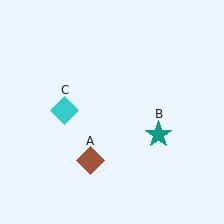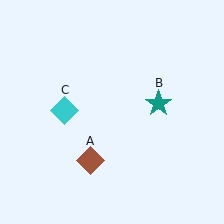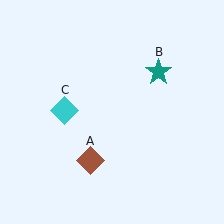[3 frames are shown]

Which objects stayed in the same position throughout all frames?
Brown diamond (object A) and cyan diamond (object C) remained stationary.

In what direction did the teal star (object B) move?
The teal star (object B) moved up.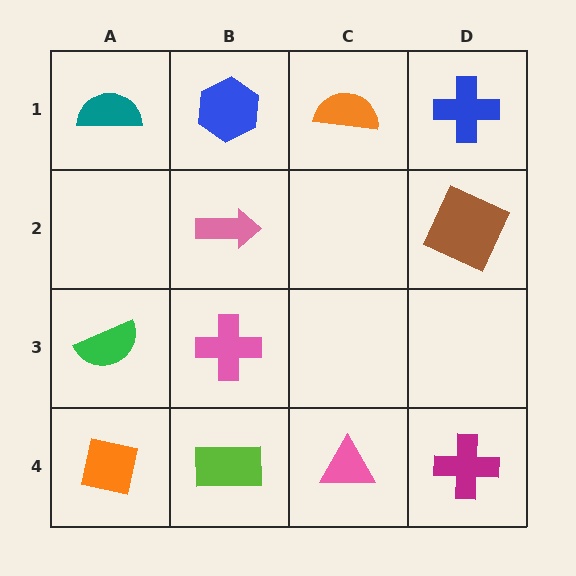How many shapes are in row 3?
2 shapes.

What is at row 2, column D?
A brown square.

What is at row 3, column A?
A green semicircle.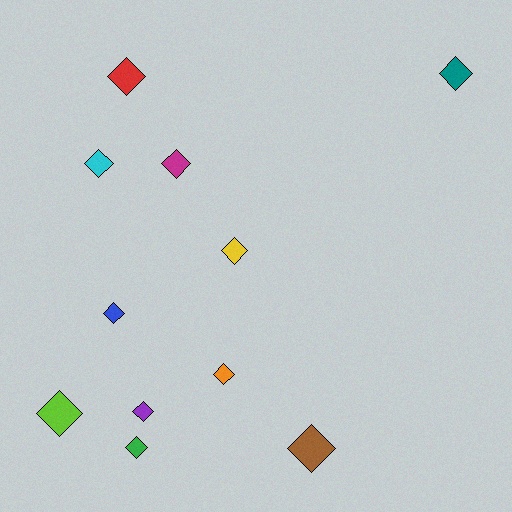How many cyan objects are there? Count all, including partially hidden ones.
There is 1 cyan object.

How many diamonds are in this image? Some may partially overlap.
There are 11 diamonds.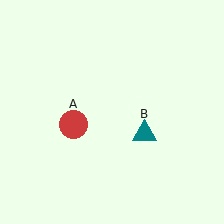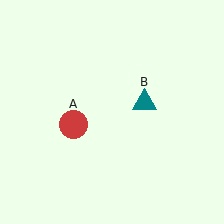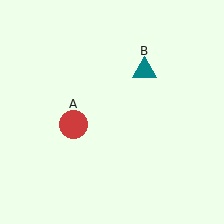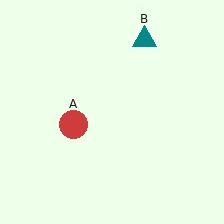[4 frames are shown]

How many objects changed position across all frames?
1 object changed position: teal triangle (object B).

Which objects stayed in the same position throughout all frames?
Red circle (object A) remained stationary.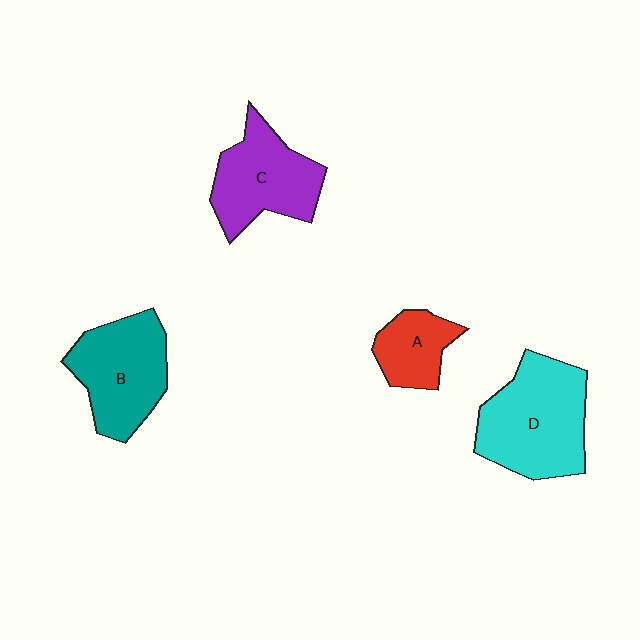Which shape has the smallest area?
Shape A (red).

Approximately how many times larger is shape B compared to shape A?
Approximately 1.8 times.